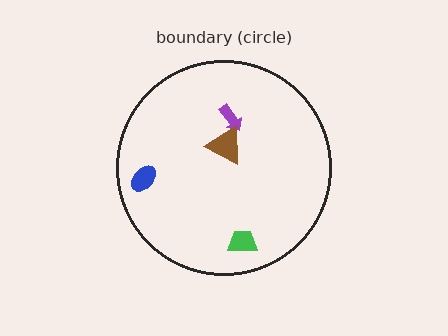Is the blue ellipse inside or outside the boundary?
Inside.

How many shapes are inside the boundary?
4 inside, 0 outside.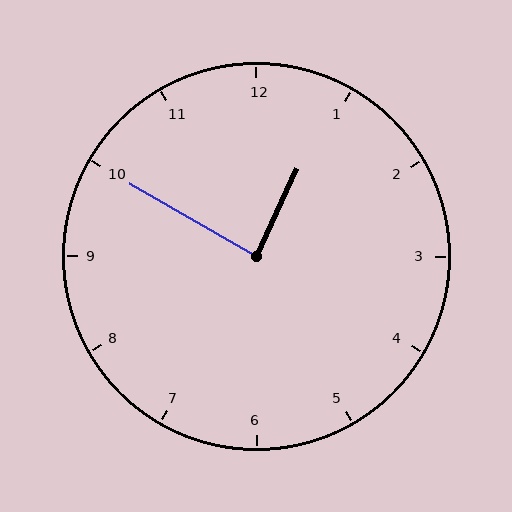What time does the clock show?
12:50.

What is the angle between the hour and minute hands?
Approximately 85 degrees.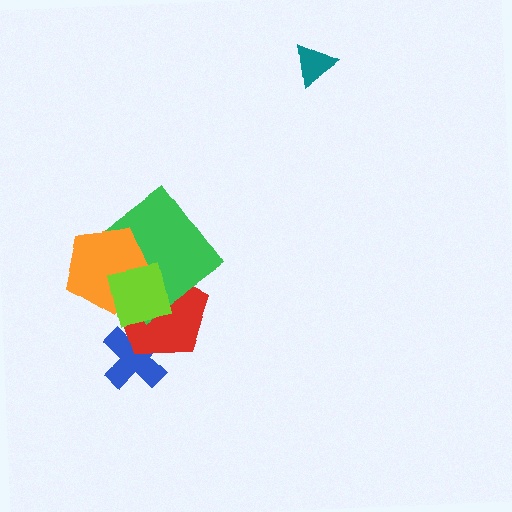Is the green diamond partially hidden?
Yes, it is partially covered by another shape.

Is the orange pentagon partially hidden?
Yes, it is partially covered by another shape.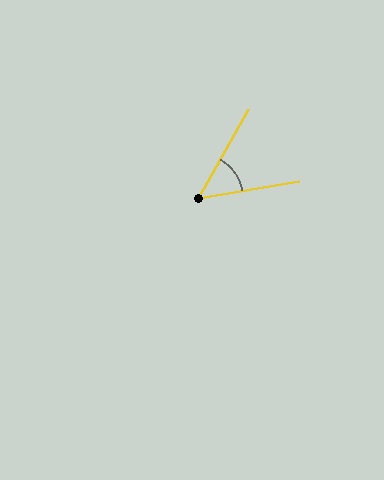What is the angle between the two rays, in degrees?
Approximately 51 degrees.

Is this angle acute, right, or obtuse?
It is acute.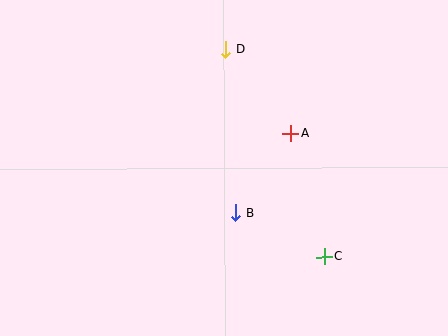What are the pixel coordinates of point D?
Point D is at (226, 49).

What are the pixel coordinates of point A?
Point A is at (290, 133).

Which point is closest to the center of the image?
Point B at (236, 213) is closest to the center.